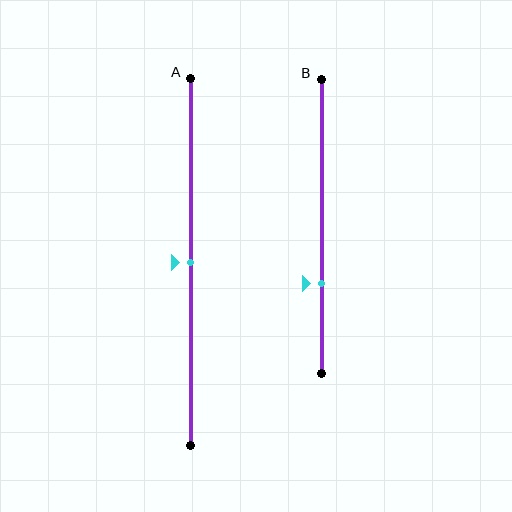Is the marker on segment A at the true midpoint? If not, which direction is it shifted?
Yes, the marker on segment A is at the true midpoint.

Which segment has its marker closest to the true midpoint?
Segment A has its marker closest to the true midpoint.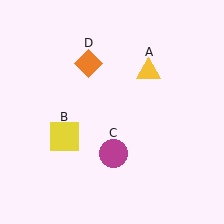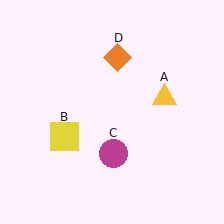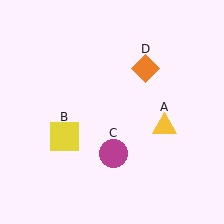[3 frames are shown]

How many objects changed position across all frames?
2 objects changed position: yellow triangle (object A), orange diamond (object D).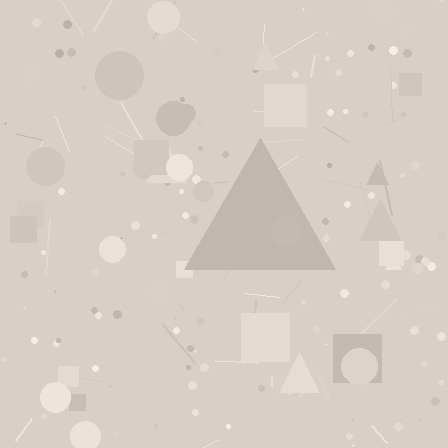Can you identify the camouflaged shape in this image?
The camouflaged shape is a triangle.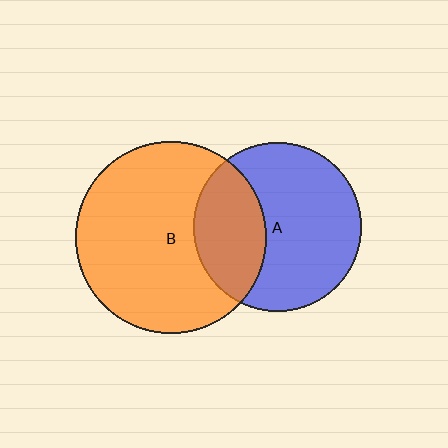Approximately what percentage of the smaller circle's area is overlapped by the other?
Approximately 35%.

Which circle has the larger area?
Circle B (orange).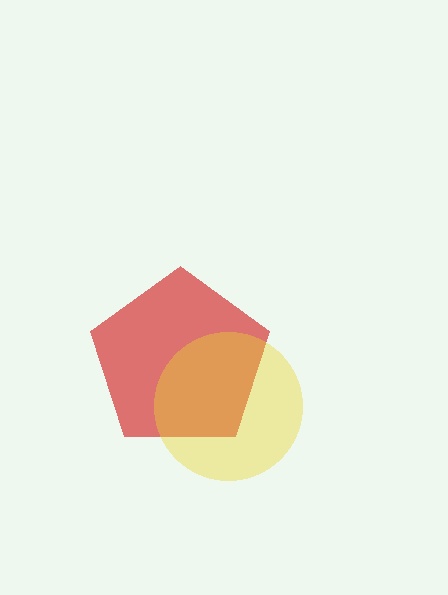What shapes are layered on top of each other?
The layered shapes are: a red pentagon, a yellow circle.